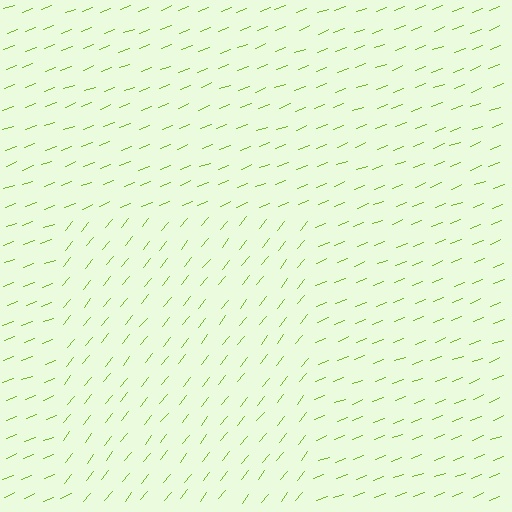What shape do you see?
I see a rectangle.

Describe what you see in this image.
The image is filled with small lime line segments. A rectangle region in the image has lines oriented differently from the surrounding lines, creating a visible texture boundary.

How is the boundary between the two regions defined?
The boundary is defined purely by a change in line orientation (approximately 30 degrees difference). All lines are the same color and thickness.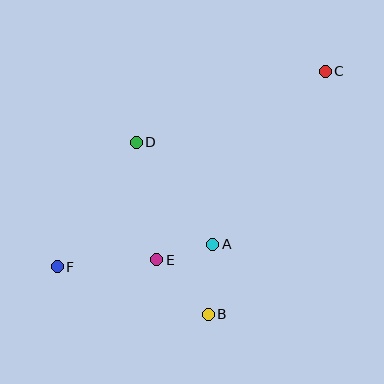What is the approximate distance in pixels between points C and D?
The distance between C and D is approximately 202 pixels.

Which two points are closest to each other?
Points A and E are closest to each other.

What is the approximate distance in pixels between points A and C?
The distance between A and C is approximately 206 pixels.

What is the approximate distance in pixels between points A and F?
The distance between A and F is approximately 157 pixels.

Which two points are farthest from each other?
Points C and F are farthest from each other.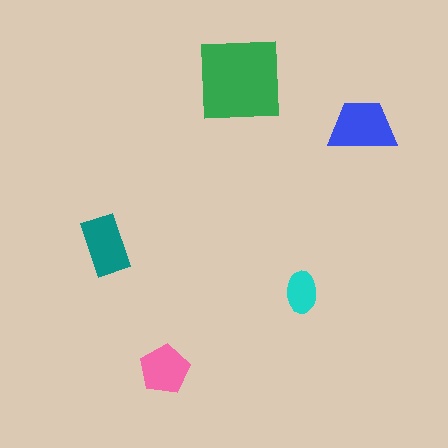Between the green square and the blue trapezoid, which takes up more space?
The green square.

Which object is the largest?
The green square.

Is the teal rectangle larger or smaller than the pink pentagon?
Larger.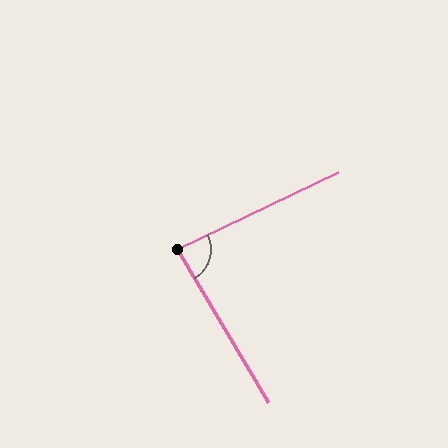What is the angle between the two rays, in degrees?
Approximately 85 degrees.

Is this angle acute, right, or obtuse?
It is approximately a right angle.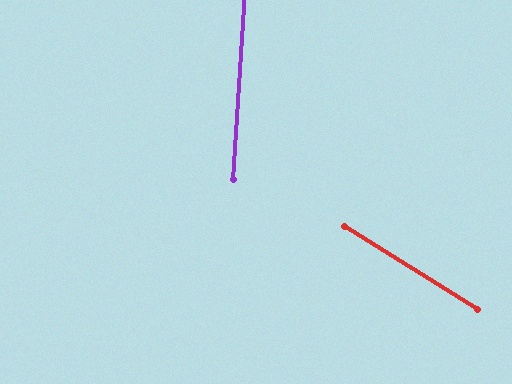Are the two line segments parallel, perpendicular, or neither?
Neither parallel nor perpendicular — they differ by about 62°.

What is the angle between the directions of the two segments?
Approximately 62 degrees.